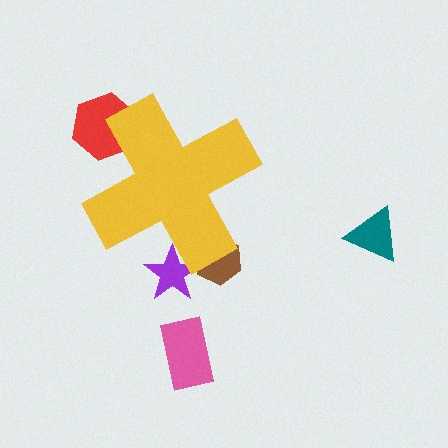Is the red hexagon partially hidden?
Yes, the red hexagon is partially hidden behind the yellow cross.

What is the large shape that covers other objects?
A yellow cross.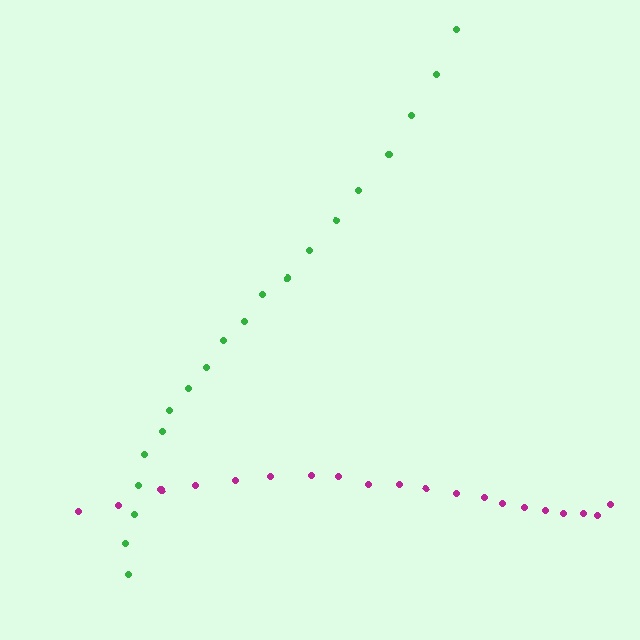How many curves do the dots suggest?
There are 2 distinct paths.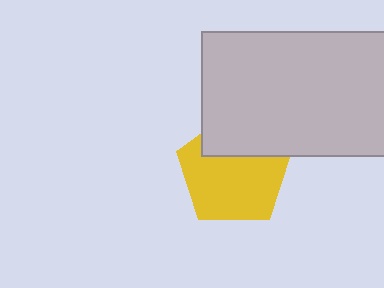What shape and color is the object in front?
The object in front is a light gray rectangle.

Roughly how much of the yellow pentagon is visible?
Most of it is visible (roughly 69%).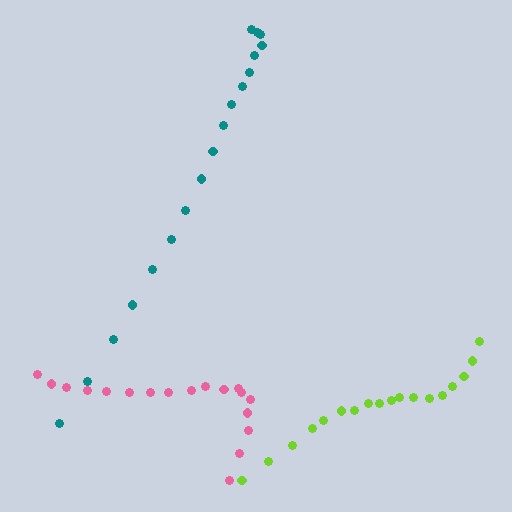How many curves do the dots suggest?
There are 3 distinct paths.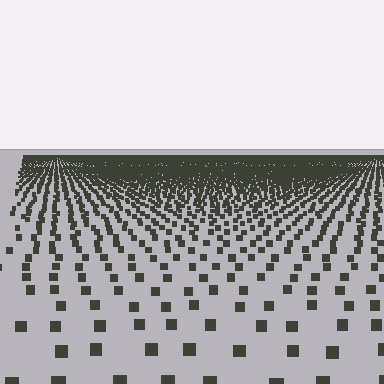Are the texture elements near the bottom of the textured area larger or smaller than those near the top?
Larger. Near the bottom, elements are closer to the viewer and appear at a bigger on-screen size.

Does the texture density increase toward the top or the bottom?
Density increases toward the top.